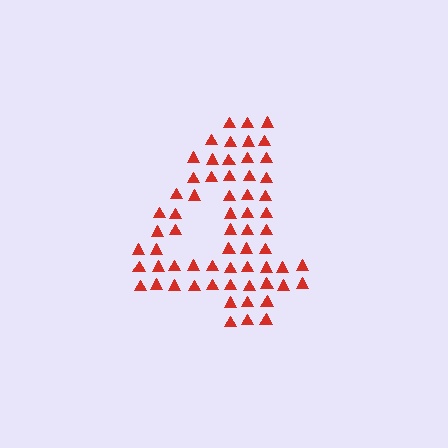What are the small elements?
The small elements are triangles.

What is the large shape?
The large shape is the digit 4.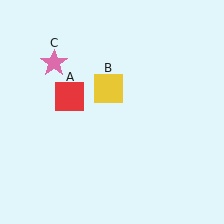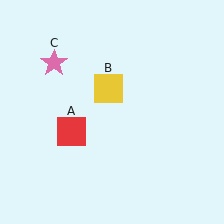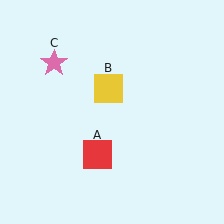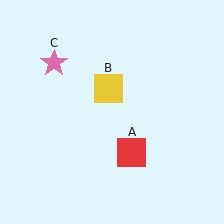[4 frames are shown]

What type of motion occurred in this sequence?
The red square (object A) rotated counterclockwise around the center of the scene.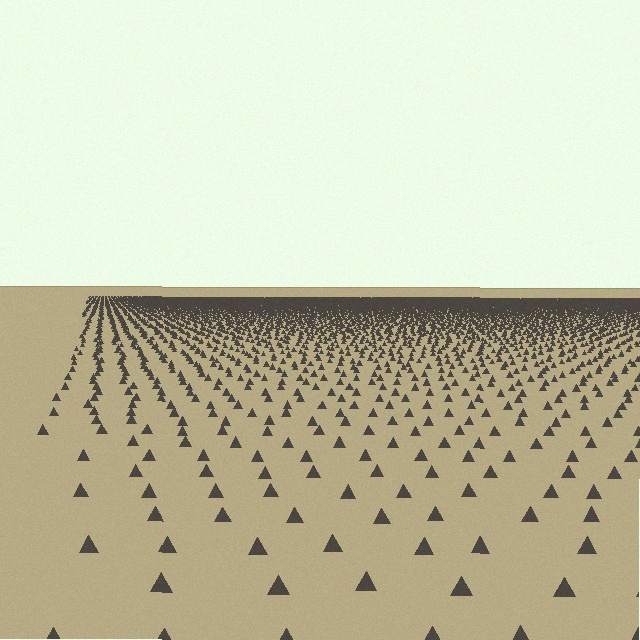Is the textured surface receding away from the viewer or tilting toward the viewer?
The surface is receding away from the viewer. Texture elements get smaller and denser toward the top.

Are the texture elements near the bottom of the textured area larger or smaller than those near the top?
Larger. Near the bottom, elements are closer to the viewer and appear at a bigger on-screen size.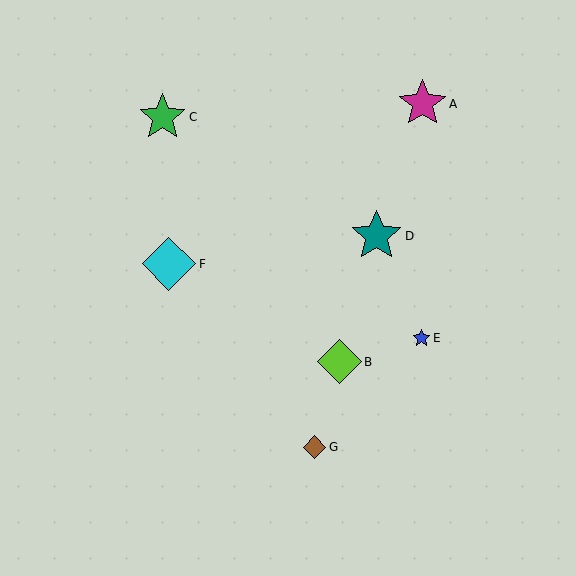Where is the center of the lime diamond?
The center of the lime diamond is at (339, 362).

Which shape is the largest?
The cyan diamond (labeled F) is the largest.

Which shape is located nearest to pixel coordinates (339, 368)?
The lime diamond (labeled B) at (339, 362) is nearest to that location.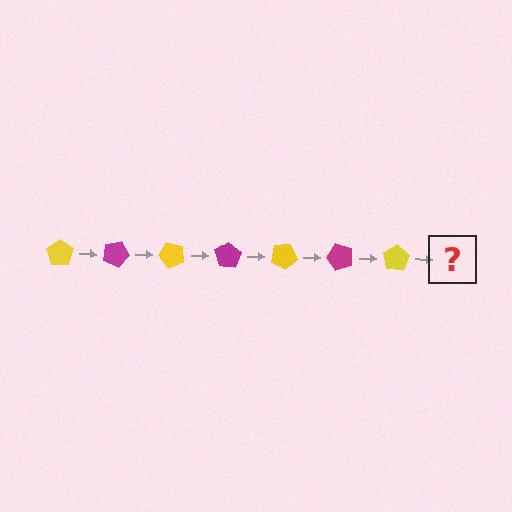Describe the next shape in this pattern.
It should be a magenta pentagon, rotated 175 degrees from the start.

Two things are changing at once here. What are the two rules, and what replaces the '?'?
The two rules are that it rotates 25 degrees each step and the color cycles through yellow and magenta. The '?' should be a magenta pentagon, rotated 175 degrees from the start.